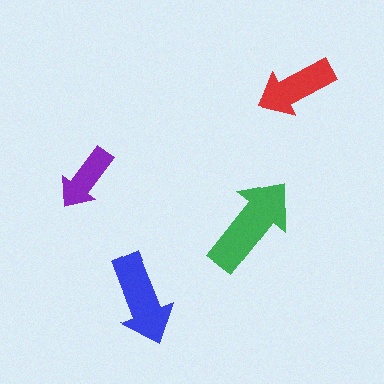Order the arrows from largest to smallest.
the green one, the blue one, the red one, the purple one.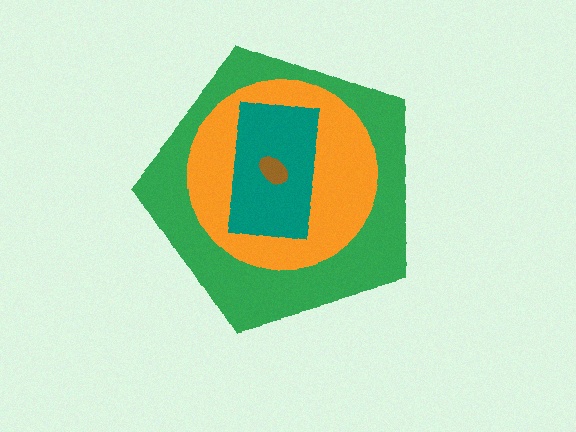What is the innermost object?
The brown ellipse.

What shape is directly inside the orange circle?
The teal rectangle.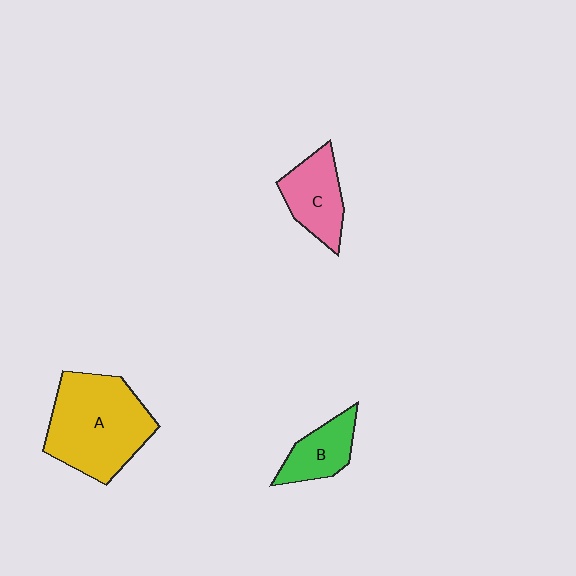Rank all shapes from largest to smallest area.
From largest to smallest: A (yellow), C (pink), B (green).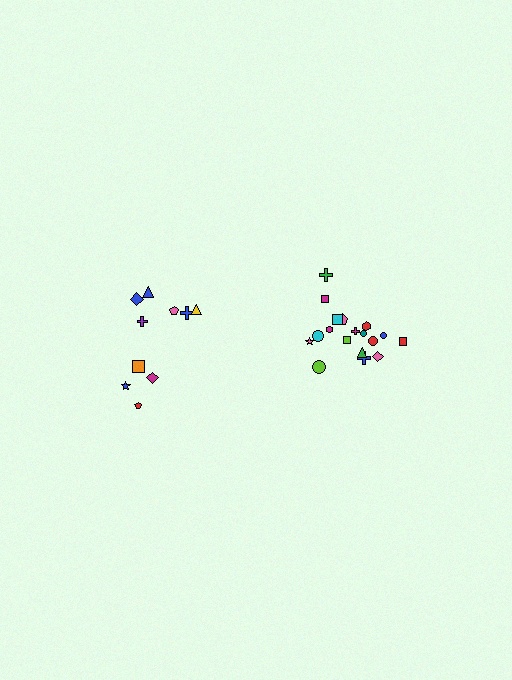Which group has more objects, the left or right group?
The right group.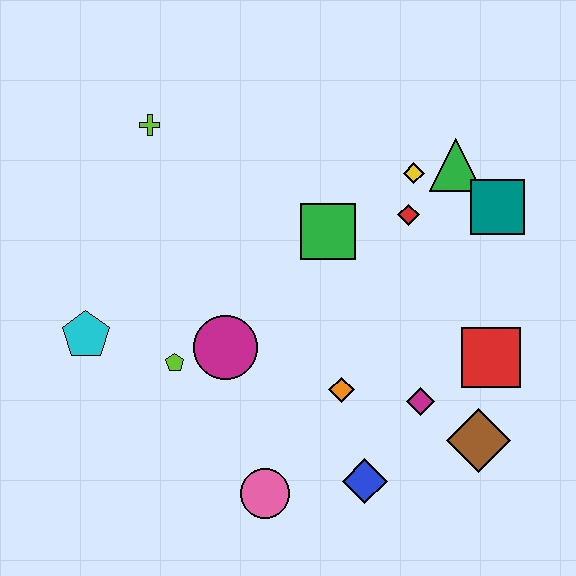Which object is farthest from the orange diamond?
The lime cross is farthest from the orange diamond.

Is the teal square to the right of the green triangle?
Yes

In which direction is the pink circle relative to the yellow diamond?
The pink circle is below the yellow diamond.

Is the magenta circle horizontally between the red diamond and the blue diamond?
No